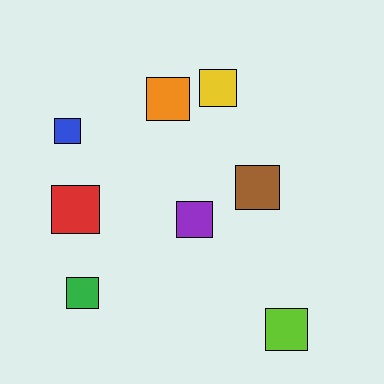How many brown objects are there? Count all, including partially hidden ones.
There is 1 brown object.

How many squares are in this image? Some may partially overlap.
There are 8 squares.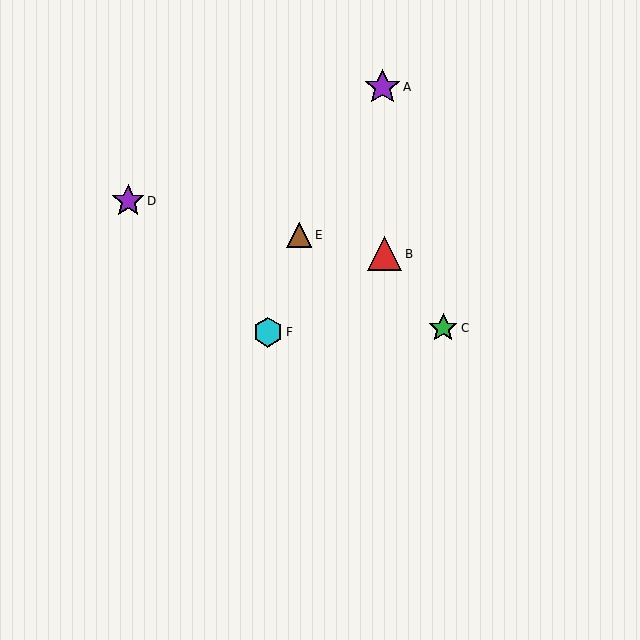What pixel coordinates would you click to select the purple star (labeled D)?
Click at (128, 201) to select the purple star D.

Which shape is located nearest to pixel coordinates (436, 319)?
The green star (labeled C) at (443, 328) is nearest to that location.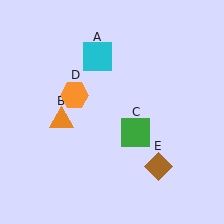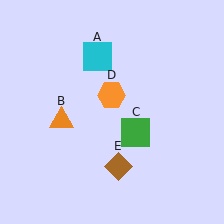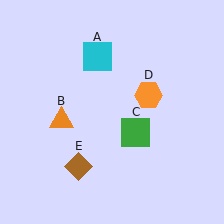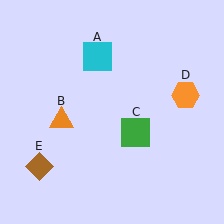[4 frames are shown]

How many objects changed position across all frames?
2 objects changed position: orange hexagon (object D), brown diamond (object E).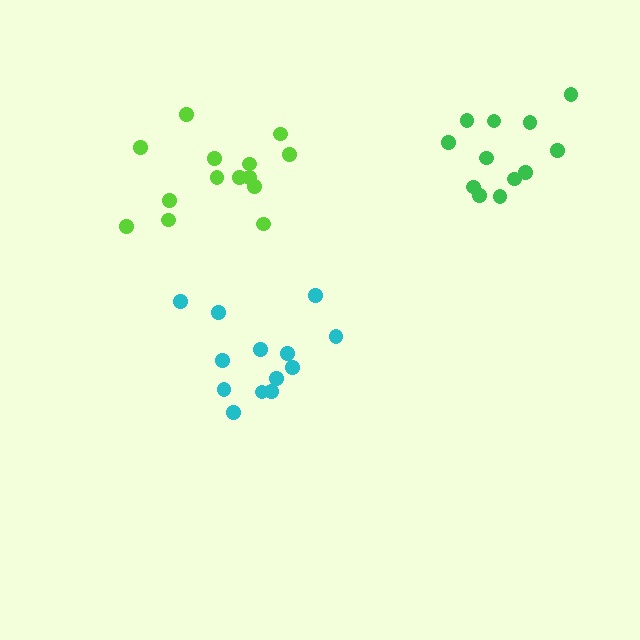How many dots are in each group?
Group 1: 14 dots, Group 2: 13 dots, Group 3: 12 dots (39 total).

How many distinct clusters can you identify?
There are 3 distinct clusters.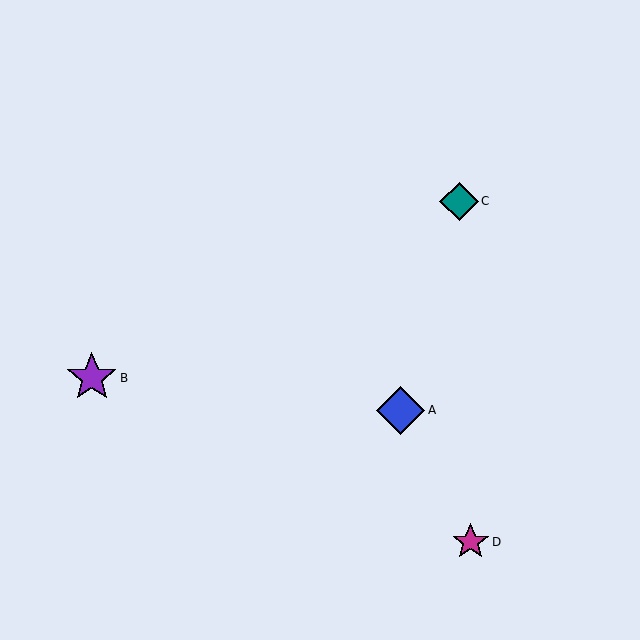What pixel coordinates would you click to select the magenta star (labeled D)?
Click at (470, 542) to select the magenta star D.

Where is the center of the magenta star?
The center of the magenta star is at (470, 542).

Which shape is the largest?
The purple star (labeled B) is the largest.